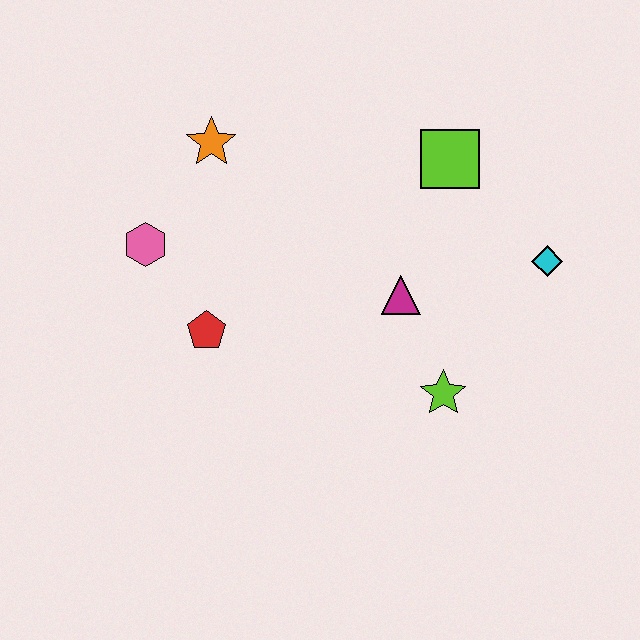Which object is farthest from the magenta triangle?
The pink hexagon is farthest from the magenta triangle.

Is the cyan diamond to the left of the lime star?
No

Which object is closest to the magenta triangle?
The lime star is closest to the magenta triangle.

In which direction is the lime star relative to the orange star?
The lime star is below the orange star.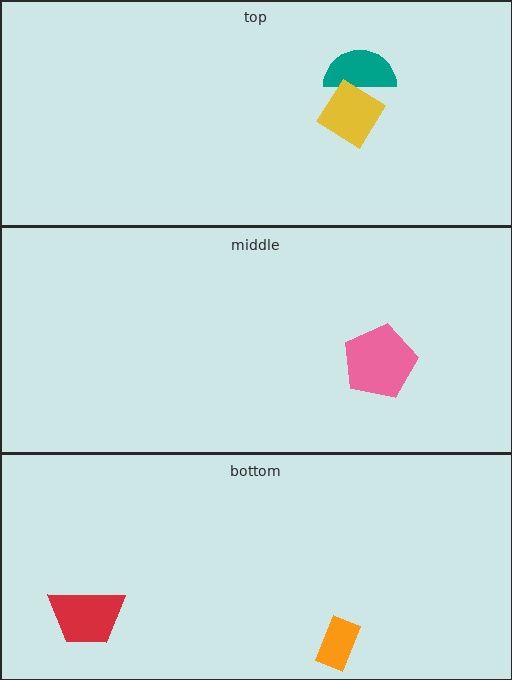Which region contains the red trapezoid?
The bottom region.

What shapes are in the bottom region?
The red trapezoid, the orange rectangle.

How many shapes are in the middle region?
1.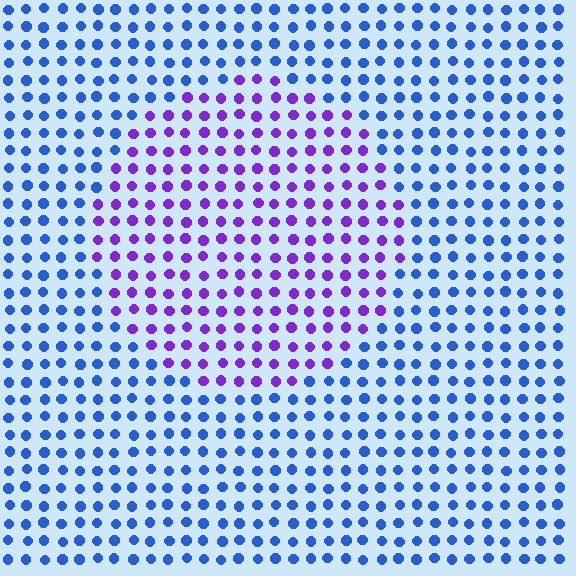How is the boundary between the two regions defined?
The boundary is defined purely by a slight shift in hue (about 52 degrees). Spacing, size, and orientation are identical on both sides.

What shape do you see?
I see a circle.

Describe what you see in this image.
The image is filled with small blue elements in a uniform arrangement. A circle-shaped region is visible where the elements are tinted to a slightly different hue, forming a subtle color boundary.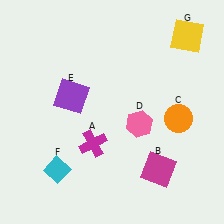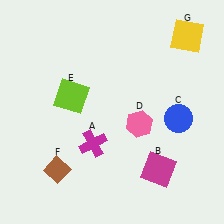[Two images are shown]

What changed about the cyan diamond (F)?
In Image 1, F is cyan. In Image 2, it changed to brown.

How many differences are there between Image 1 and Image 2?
There are 3 differences between the two images.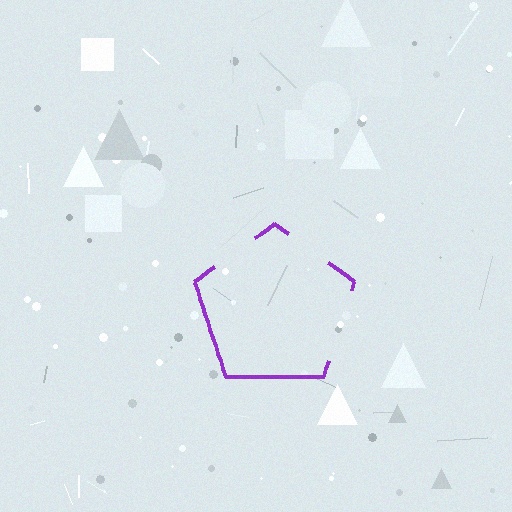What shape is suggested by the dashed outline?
The dashed outline suggests a pentagon.